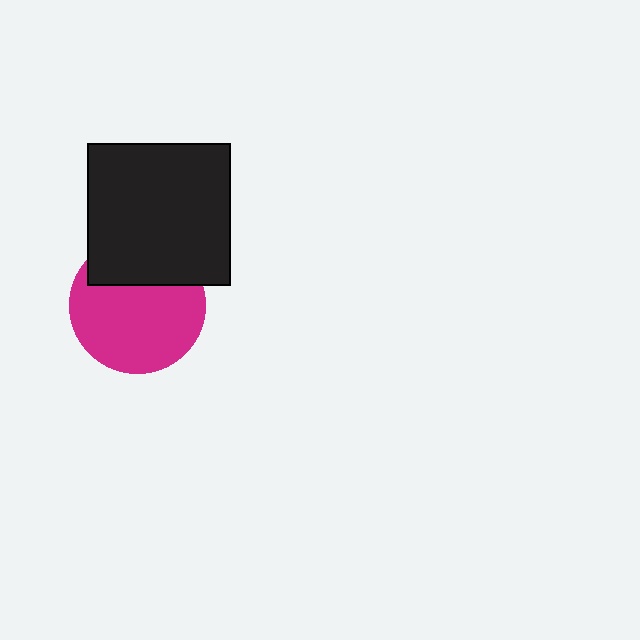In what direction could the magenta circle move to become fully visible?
The magenta circle could move down. That would shift it out from behind the black square entirely.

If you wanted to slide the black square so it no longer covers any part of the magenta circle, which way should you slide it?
Slide it up — that is the most direct way to separate the two shapes.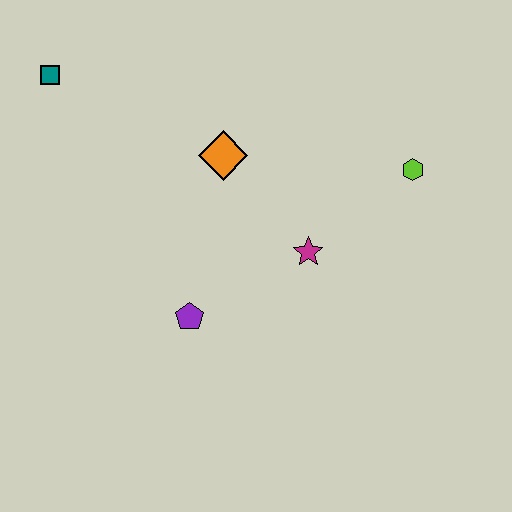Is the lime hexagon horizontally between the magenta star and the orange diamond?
No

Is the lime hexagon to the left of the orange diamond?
No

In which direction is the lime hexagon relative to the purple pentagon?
The lime hexagon is to the right of the purple pentagon.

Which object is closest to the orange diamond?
The magenta star is closest to the orange diamond.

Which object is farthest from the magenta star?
The teal square is farthest from the magenta star.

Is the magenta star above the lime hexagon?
No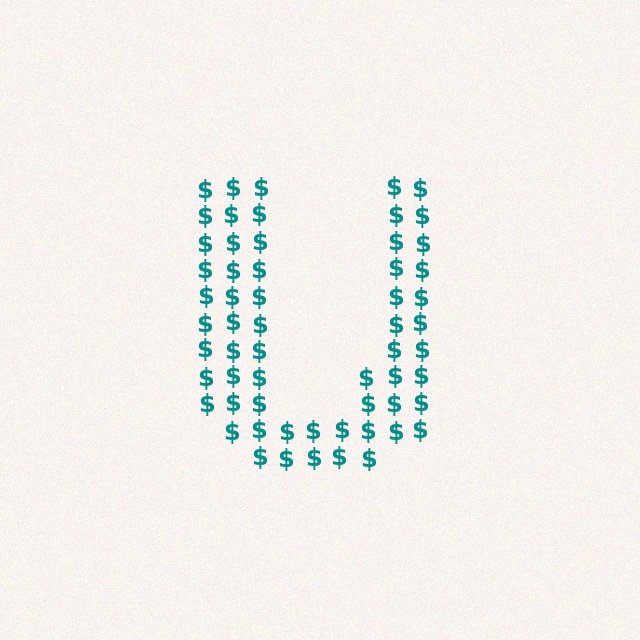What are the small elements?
The small elements are dollar signs.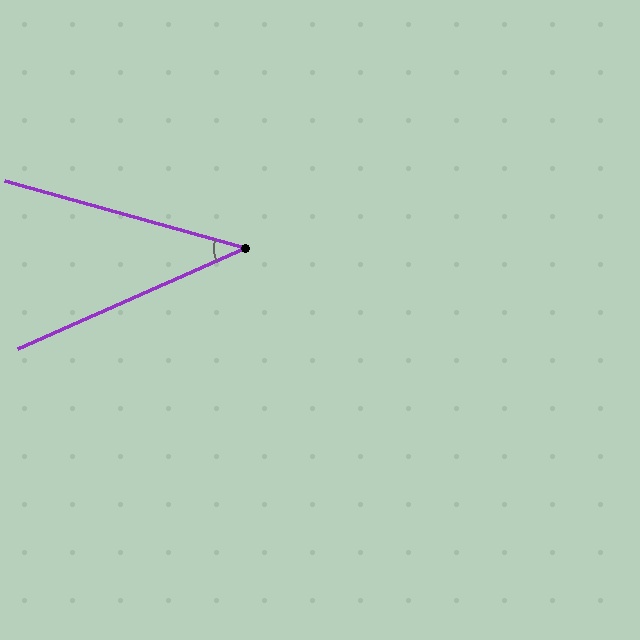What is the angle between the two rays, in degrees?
Approximately 40 degrees.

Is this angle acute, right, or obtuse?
It is acute.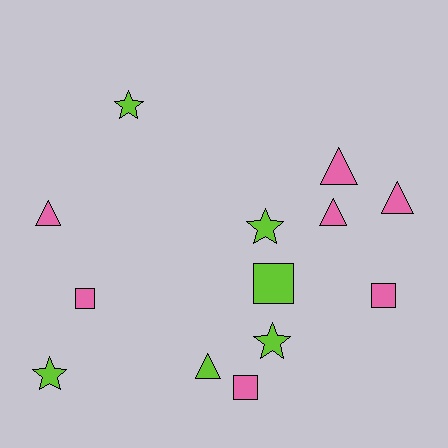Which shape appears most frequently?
Triangle, with 5 objects.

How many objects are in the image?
There are 13 objects.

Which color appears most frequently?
Pink, with 7 objects.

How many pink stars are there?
There are no pink stars.